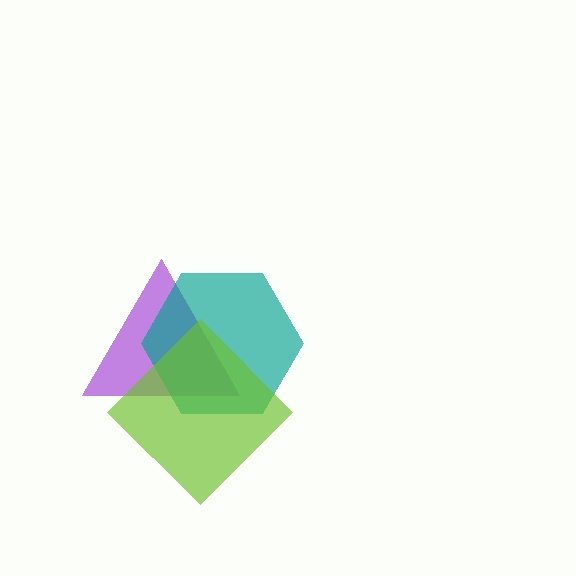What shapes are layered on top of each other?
The layered shapes are: a purple triangle, a teal hexagon, a lime diamond.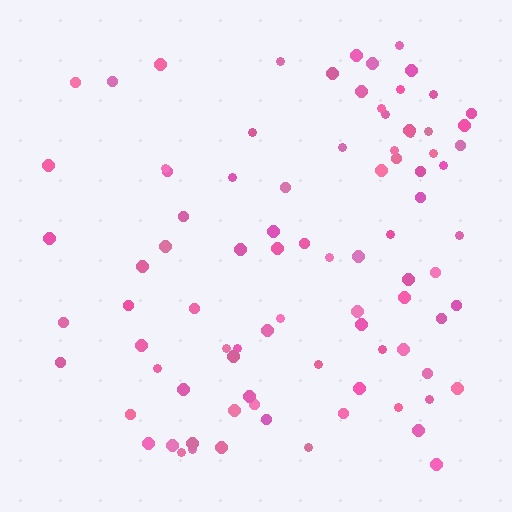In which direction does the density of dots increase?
From left to right, with the right side densest.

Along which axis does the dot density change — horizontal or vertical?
Horizontal.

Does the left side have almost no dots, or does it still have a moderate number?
Still a moderate number, just noticeably fewer than the right.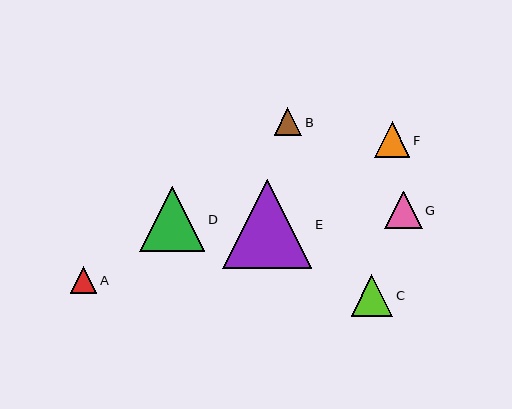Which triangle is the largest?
Triangle E is the largest with a size of approximately 90 pixels.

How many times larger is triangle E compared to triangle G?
Triangle E is approximately 2.4 times the size of triangle G.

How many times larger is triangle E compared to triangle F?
Triangle E is approximately 2.5 times the size of triangle F.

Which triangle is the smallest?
Triangle A is the smallest with a size of approximately 27 pixels.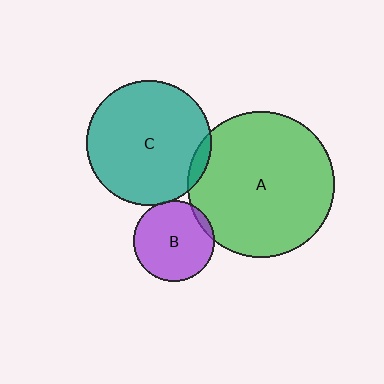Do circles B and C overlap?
Yes.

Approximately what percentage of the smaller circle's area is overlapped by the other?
Approximately 5%.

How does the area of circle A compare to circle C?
Approximately 1.4 times.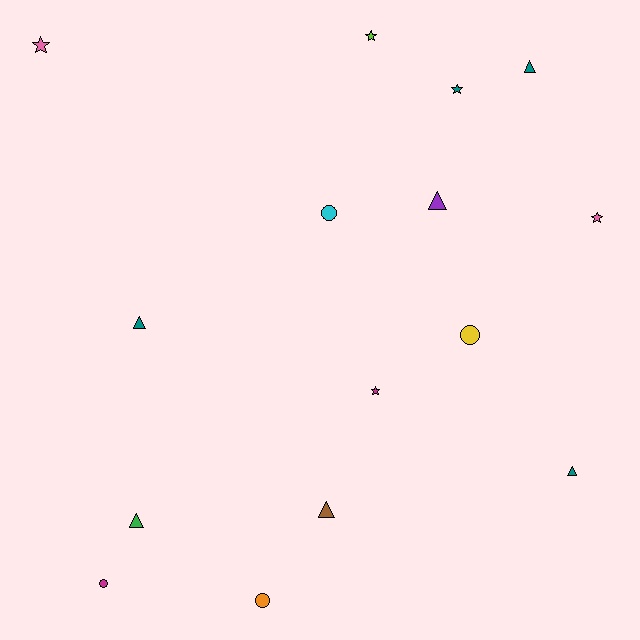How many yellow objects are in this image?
There is 1 yellow object.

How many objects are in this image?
There are 15 objects.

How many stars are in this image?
There are 5 stars.